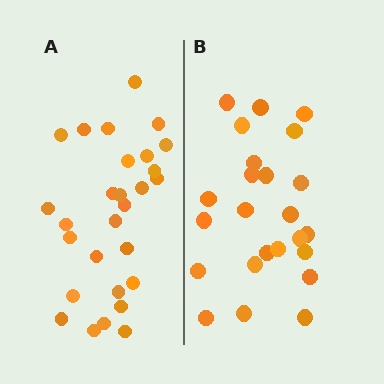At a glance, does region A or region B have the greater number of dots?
Region A (the left region) has more dots.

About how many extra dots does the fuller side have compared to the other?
Region A has about 4 more dots than region B.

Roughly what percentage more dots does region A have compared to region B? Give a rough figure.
About 15% more.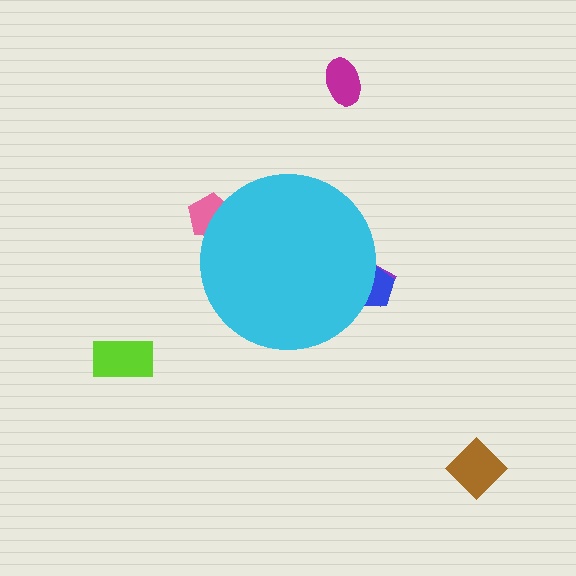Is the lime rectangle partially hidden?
No, the lime rectangle is fully visible.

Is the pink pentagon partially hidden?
Yes, the pink pentagon is partially hidden behind the cyan circle.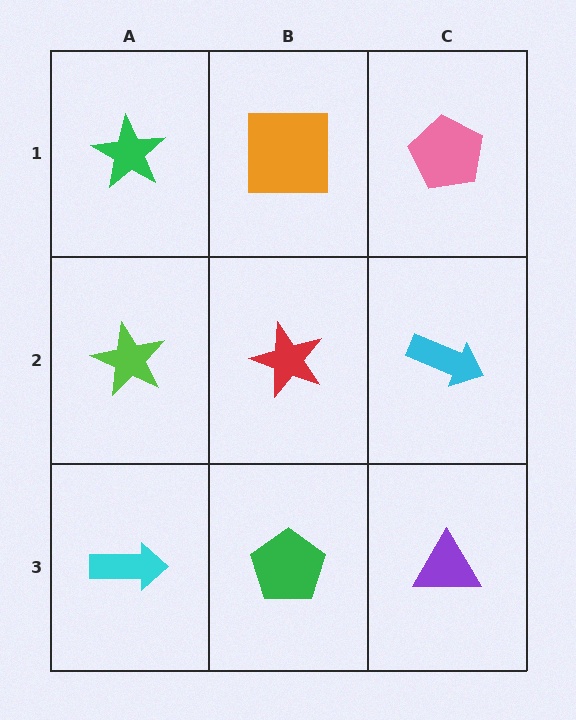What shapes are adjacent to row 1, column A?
A lime star (row 2, column A), an orange square (row 1, column B).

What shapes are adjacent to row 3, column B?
A red star (row 2, column B), a cyan arrow (row 3, column A), a purple triangle (row 3, column C).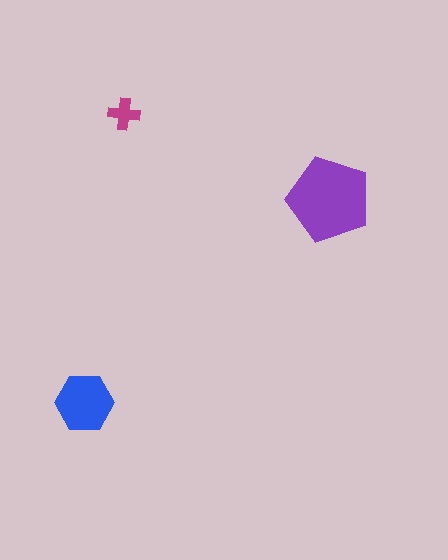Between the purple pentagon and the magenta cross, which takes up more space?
The purple pentagon.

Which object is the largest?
The purple pentagon.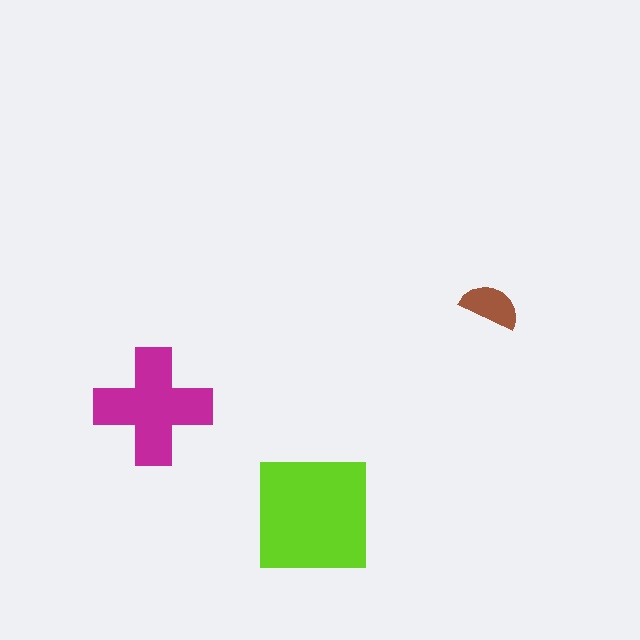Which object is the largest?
The lime square.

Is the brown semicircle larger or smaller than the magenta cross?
Smaller.